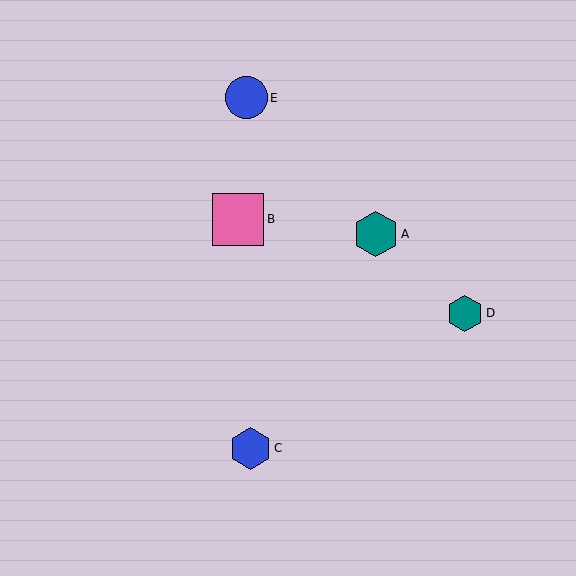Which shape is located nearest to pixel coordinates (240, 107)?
The blue circle (labeled E) at (246, 98) is nearest to that location.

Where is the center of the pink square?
The center of the pink square is at (238, 219).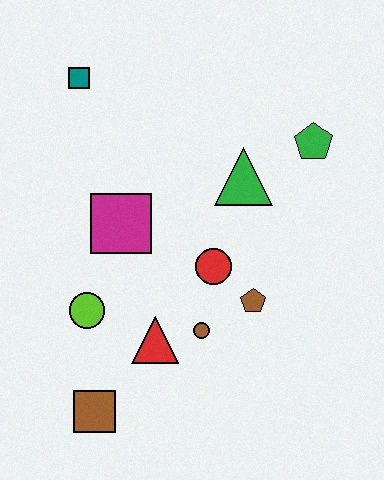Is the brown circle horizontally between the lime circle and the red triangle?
No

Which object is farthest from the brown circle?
The teal square is farthest from the brown circle.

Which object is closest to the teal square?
The magenta square is closest to the teal square.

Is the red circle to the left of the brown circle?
No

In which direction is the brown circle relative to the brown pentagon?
The brown circle is to the left of the brown pentagon.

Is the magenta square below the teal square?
Yes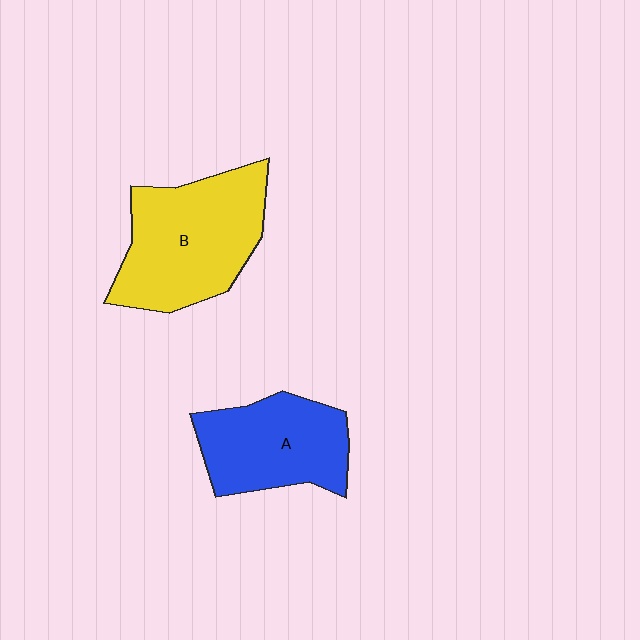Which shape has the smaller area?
Shape A (blue).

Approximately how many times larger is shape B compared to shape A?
Approximately 1.3 times.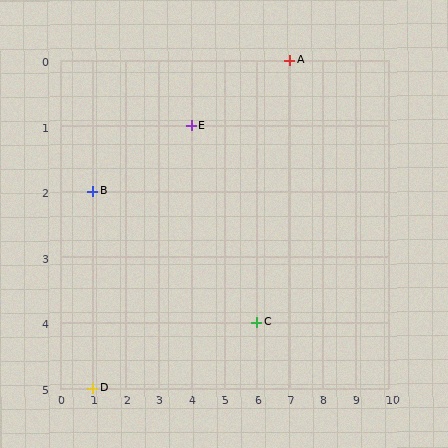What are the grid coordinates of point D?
Point D is at grid coordinates (1, 5).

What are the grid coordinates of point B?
Point B is at grid coordinates (1, 2).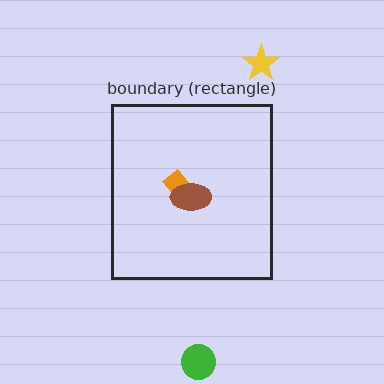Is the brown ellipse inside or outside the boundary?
Inside.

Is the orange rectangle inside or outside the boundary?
Inside.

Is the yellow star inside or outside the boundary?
Outside.